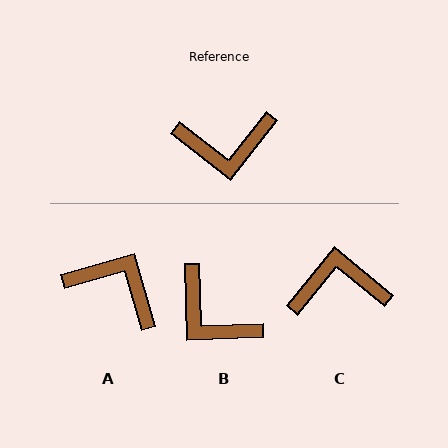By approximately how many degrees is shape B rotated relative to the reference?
Approximately 50 degrees clockwise.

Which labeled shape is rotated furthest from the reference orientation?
C, about 179 degrees away.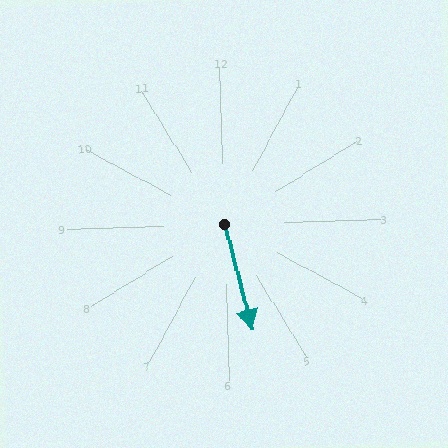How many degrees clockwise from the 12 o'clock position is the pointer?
Approximately 167 degrees.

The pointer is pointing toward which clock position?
Roughly 6 o'clock.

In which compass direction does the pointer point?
South.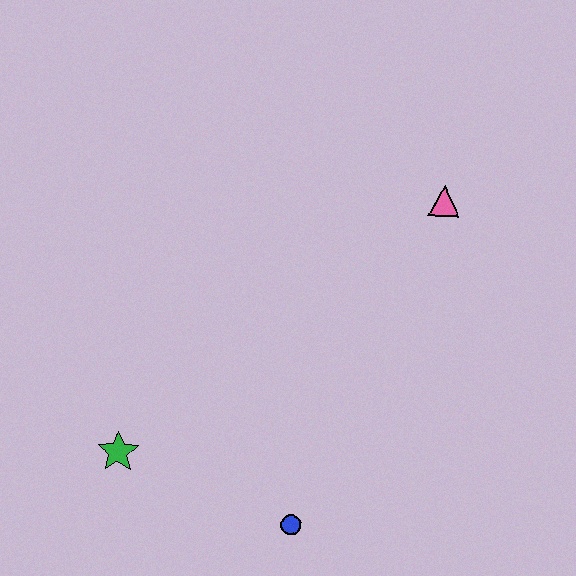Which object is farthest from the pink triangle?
The green star is farthest from the pink triangle.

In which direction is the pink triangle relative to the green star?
The pink triangle is to the right of the green star.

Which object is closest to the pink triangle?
The blue circle is closest to the pink triangle.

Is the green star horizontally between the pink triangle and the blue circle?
No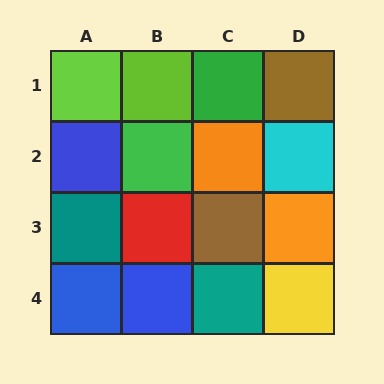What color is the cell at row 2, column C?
Orange.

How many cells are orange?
2 cells are orange.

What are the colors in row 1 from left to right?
Lime, lime, green, brown.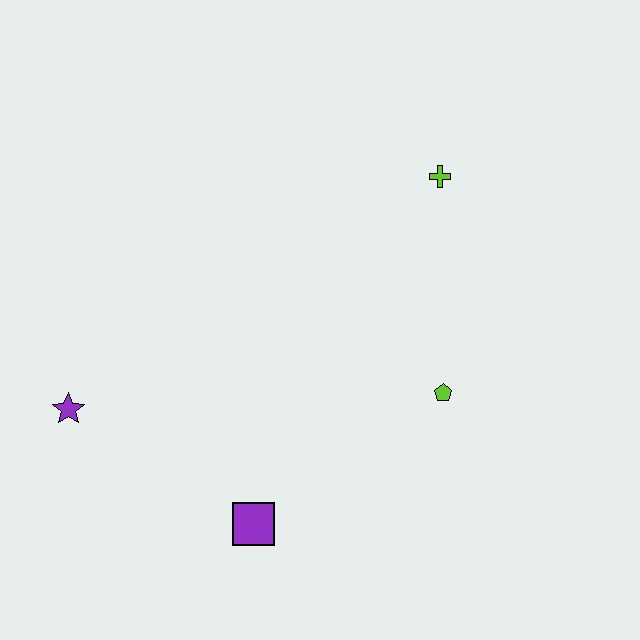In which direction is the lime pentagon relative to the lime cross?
The lime pentagon is below the lime cross.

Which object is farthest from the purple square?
The lime cross is farthest from the purple square.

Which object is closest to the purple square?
The purple star is closest to the purple square.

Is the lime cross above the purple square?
Yes